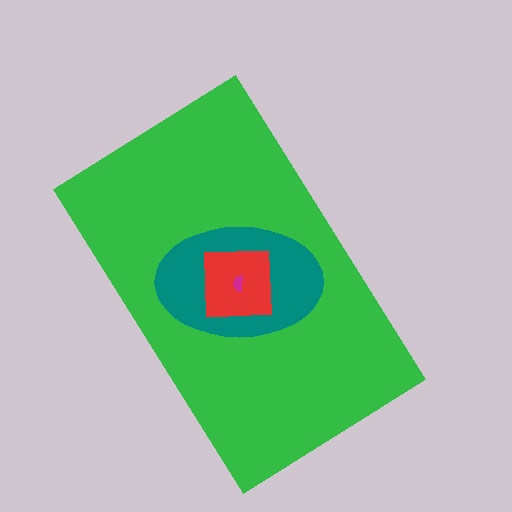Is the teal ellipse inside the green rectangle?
Yes.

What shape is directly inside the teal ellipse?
The red square.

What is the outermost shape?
The green rectangle.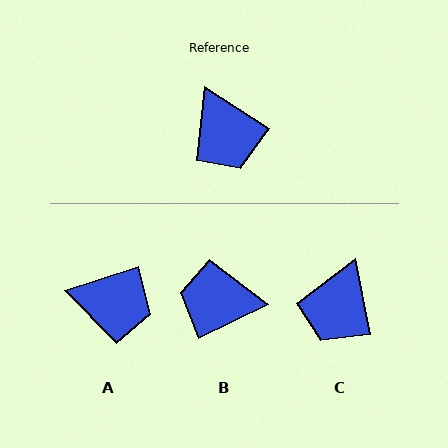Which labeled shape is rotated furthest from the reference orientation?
B, about 122 degrees away.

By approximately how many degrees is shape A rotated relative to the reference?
Approximately 51 degrees counter-clockwise.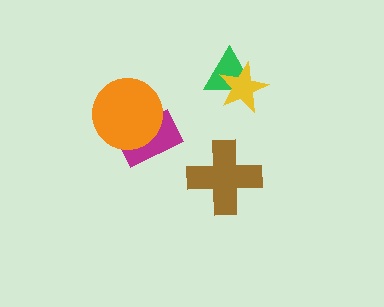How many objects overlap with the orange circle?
1 object overlaps with the orange circle.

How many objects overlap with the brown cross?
0 objects overlap with the brown cross.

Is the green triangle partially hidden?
Yes, it is partially covered by another shape.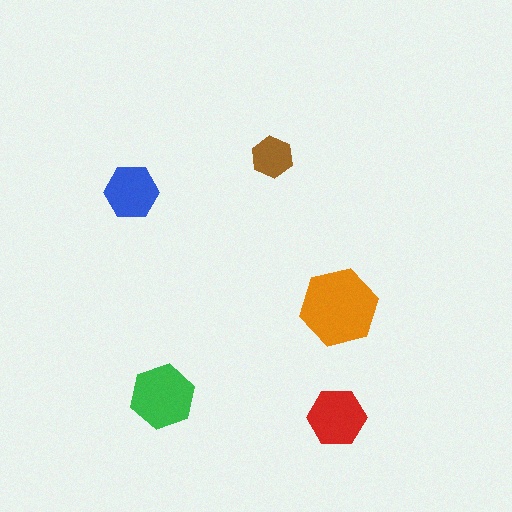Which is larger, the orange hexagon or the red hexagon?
The orange one.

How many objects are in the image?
There are 5 objects in the image.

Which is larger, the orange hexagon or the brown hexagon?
The orange one.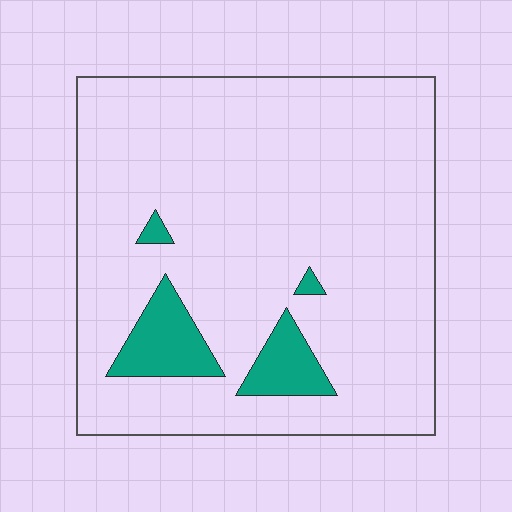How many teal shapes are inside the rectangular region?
4.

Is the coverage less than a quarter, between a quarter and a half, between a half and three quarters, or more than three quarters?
Less than a quarter.